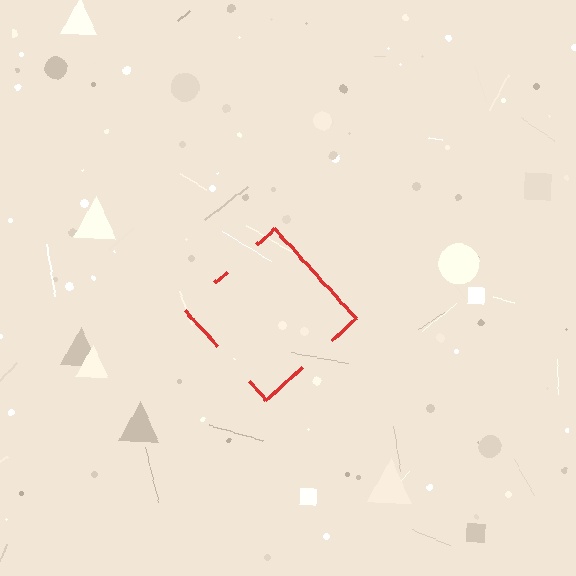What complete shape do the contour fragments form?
The contour fragments form a diamond.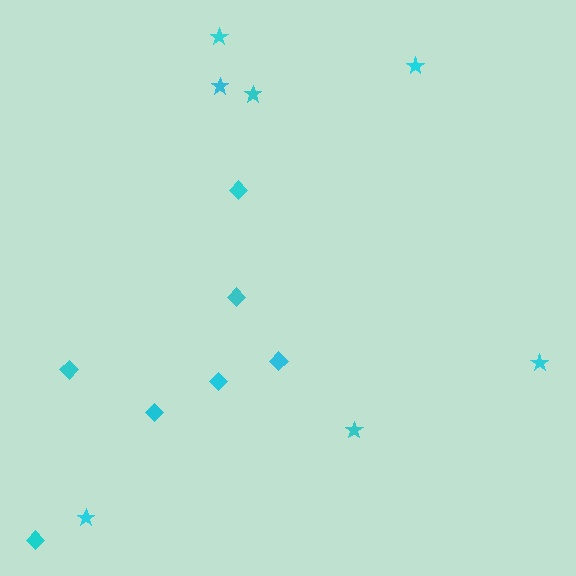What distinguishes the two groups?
There are 2 groups: one group of stars (7) and one group of diamonds (7).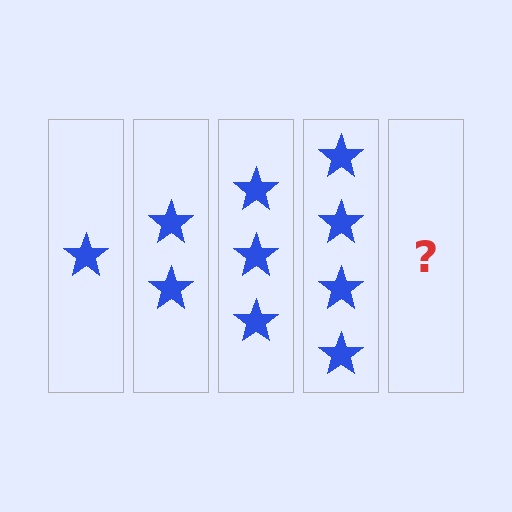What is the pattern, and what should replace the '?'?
The pattern is that each step adds one more star. The '?' should be 5 stars.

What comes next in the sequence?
The next element should be 5 stars.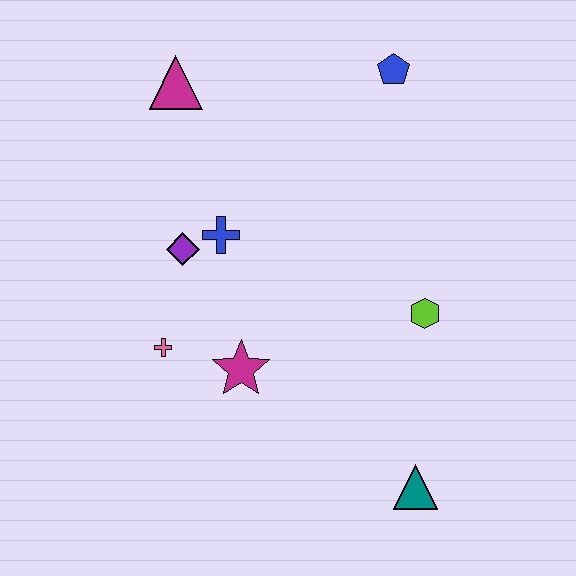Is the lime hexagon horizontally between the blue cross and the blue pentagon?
No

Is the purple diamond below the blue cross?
Yes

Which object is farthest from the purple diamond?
The teal triangle is farthest from the purple diamond.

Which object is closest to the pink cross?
The magenta star is closest to the pink cross.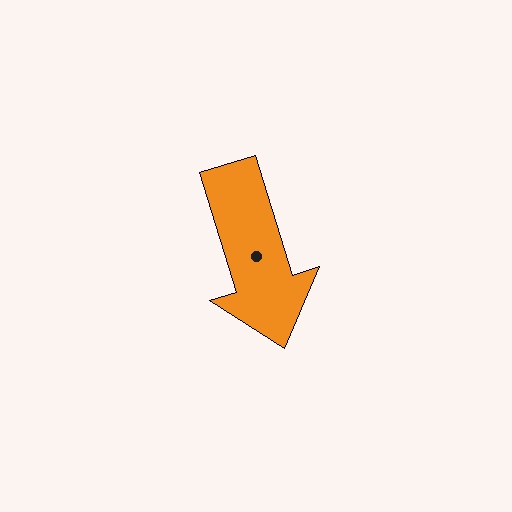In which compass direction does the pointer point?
South.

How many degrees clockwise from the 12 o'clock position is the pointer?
Approximately 163 degrees.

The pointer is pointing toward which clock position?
Roughly 5 o'clock.